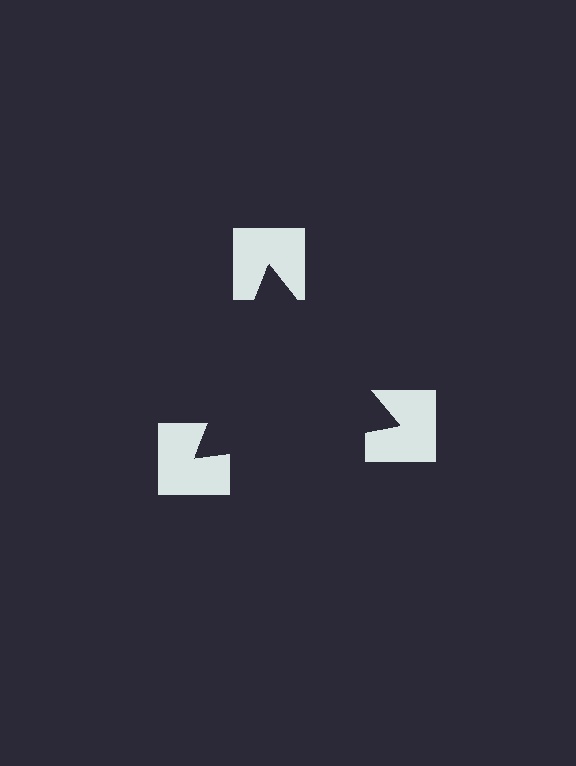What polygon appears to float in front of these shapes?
An illusory triangle — its edges are inferred from the aligned wedge cuts in the notched squares, not physically drawn.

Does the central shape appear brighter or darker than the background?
It typically appears slightly darker than the background, even though no actual brightness change is drawn.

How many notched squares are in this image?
There are 3 — one at each vertex of the illusory triangle.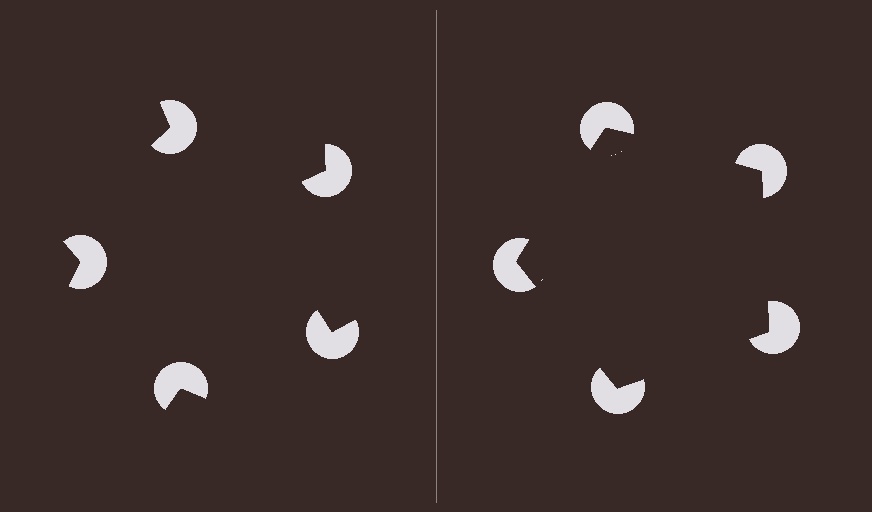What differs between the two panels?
The pac-man discs are positioned identically on both sides; only the wedge orientations differ. On the right they align to a pentagon; on the left they are misaligned.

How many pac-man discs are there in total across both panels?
10 — 5 on each side.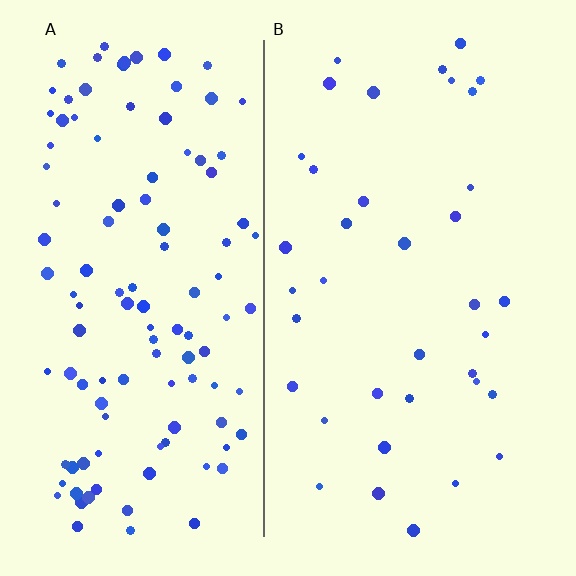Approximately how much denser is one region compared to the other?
Approximately 3.2× — region A over region B.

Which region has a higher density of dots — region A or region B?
A (the left).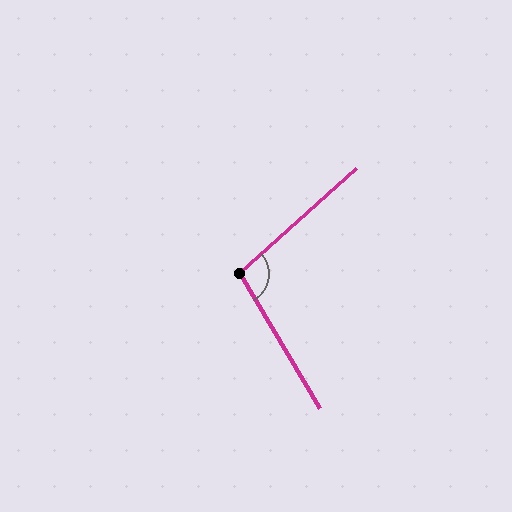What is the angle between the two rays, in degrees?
Approximately 101 degrees.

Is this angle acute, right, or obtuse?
It is obtuse.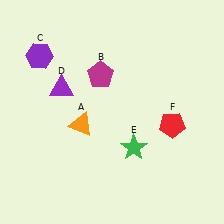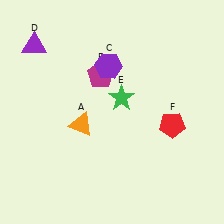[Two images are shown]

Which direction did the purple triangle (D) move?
The purple triangle (D) moved up.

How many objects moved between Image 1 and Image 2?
3 objects moved between the two images.